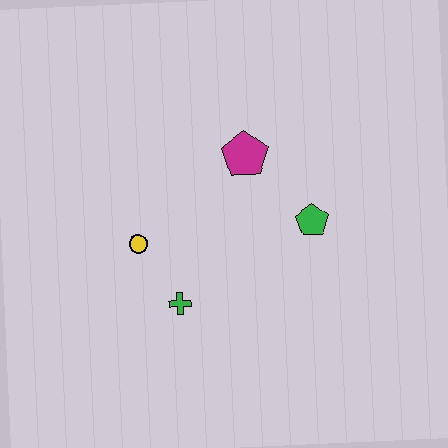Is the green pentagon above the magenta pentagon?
No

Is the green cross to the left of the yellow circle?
No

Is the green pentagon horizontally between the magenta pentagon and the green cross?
No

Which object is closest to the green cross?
The yellow circle is closest to the green cross.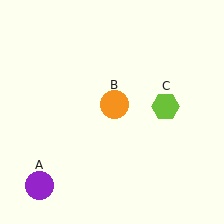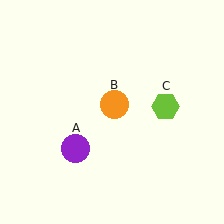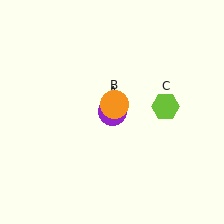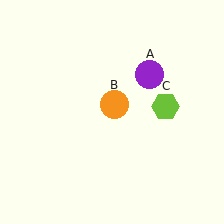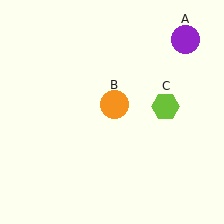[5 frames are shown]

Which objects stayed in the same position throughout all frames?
Orange circle (object B) and lime hexagon (object C) remained stationary.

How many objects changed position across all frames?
1 object changed position: purple circle (object A).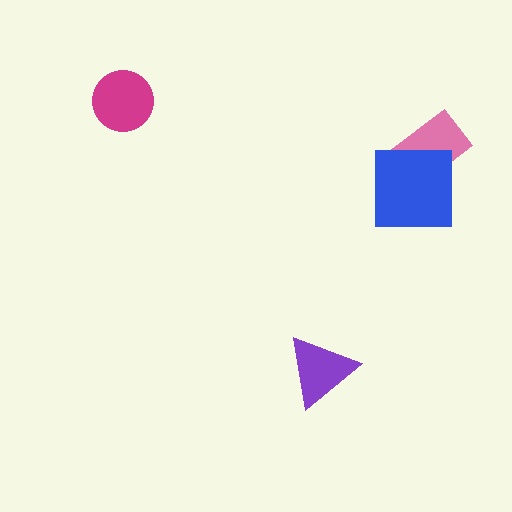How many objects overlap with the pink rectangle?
1 object overlaps with the pink rectangle.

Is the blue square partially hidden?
No, no other shape covers it.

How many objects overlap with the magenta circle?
0 objects overlap with the magenta circle.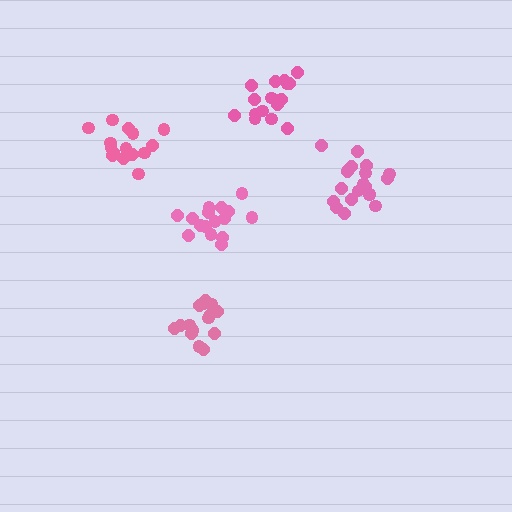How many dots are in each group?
Group 1: 15 dots, Group 2: 20 dots, Group 3: 17 dots, Group 4: 16 dots, Group 5: 17 dots (85 total).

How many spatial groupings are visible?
There are 5 spatial groupings.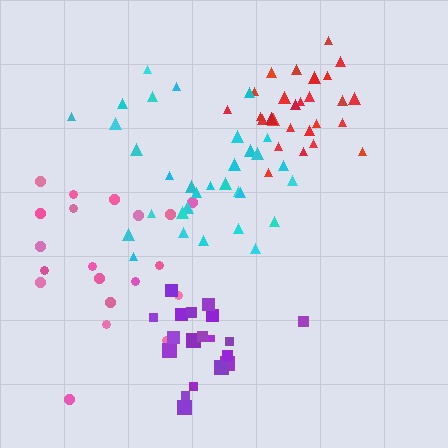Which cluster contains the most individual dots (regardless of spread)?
Cyan (32).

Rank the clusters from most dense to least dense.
purple, red, cyan, pink.